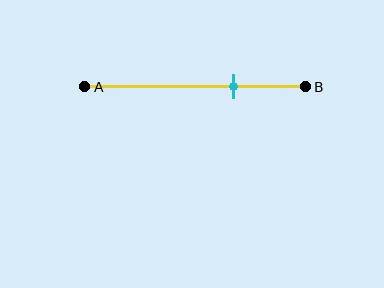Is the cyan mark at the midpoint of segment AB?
No, the mark is at about 70% from A, not at the 50% midpoint.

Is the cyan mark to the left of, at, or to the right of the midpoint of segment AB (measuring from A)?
The cyan mark is to the right of the midpoint of segment AB.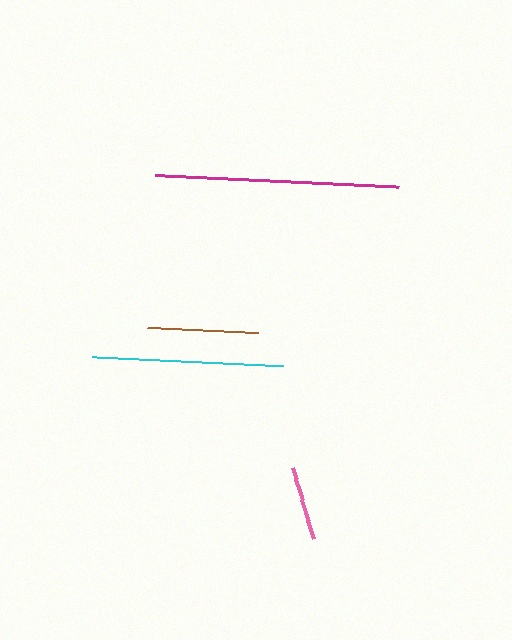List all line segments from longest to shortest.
From longest to shortest: magenta, cyan, brown, pink.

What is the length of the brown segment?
The brown segment is approximately 111 pixels long.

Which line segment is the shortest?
The pink line is the shortest at approximately 75 pixels.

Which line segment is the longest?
The magenta line is the longest at approximately 244 pixels.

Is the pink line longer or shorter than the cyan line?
The cyan line is longer than the pink line.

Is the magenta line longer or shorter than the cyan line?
The magenta line is longer than the cyan line.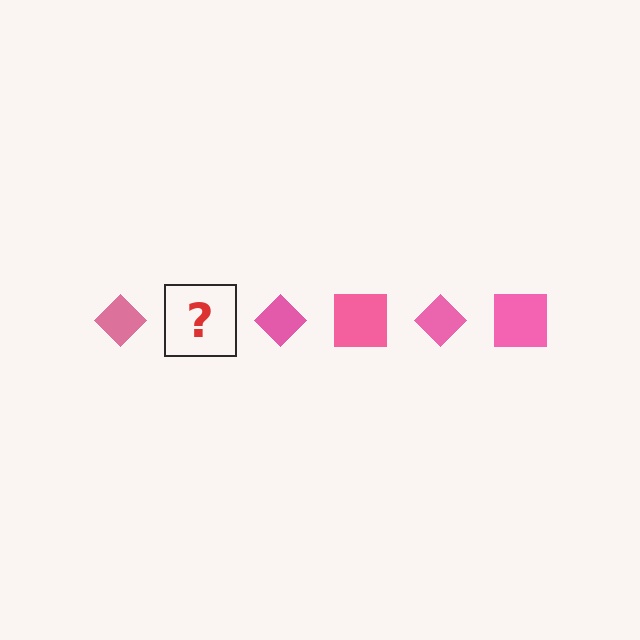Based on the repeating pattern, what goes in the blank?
The blank should be a pink square.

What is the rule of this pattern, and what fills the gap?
The rule is that the pattern cycles through diamond, square shapes in pink. The gap should be filled with a pink square.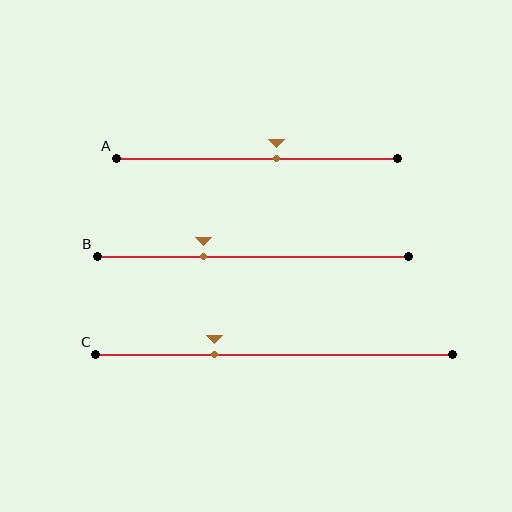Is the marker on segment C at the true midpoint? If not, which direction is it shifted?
No, the marker on segment C is shifted to the left by about 17% of the segment length.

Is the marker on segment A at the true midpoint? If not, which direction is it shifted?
No, the marker on segment A is shifted to the right by about 7% of the segment length.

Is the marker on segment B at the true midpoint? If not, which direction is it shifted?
No, the marker on segment B is shifted to the left by about 16% of the segment length.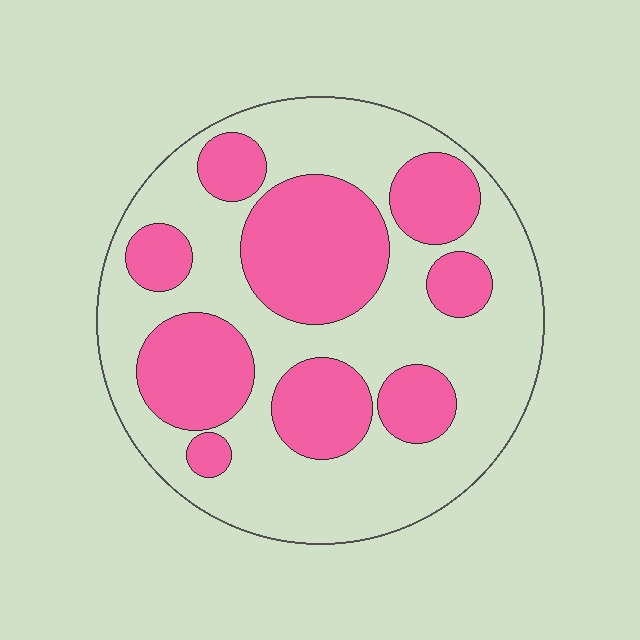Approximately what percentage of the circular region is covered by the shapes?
Approximately 40%.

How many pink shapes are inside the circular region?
9.